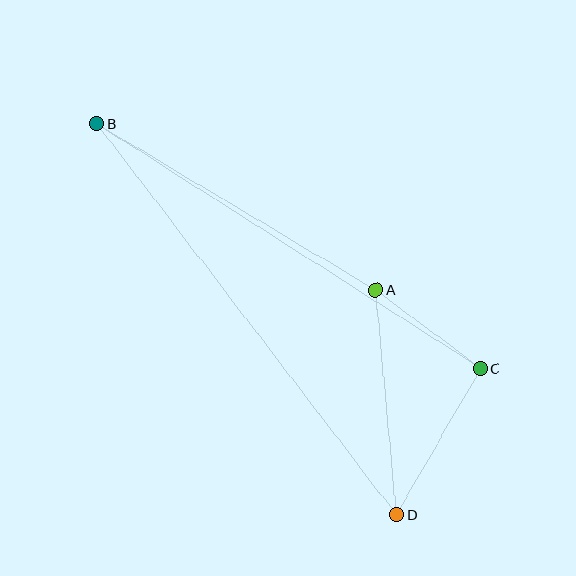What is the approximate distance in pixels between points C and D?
The distance between C and D is approximately 169 pixels.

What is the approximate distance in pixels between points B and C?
The distance between B and C is approximately 455 pixels.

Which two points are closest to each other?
Points A and C are closest to each other.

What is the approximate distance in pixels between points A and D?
The distance between A and D is approximately 225 pixels.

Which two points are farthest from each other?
Points B and D are farthest from each other.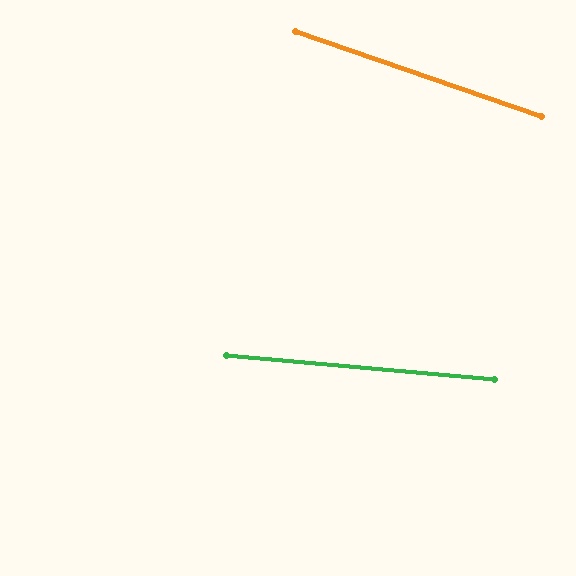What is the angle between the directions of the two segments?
Approximately 14 degrees.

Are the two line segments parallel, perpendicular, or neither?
Neither parallel nor perpendicular — they differ by about 14°.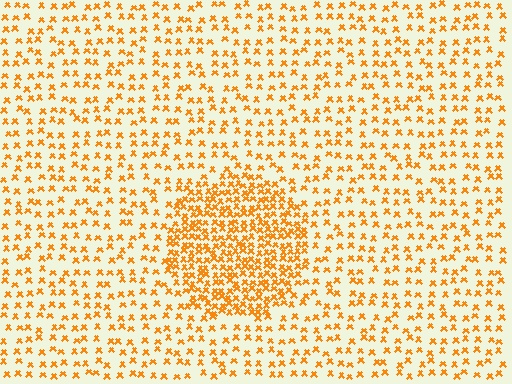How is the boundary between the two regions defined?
The boundary is defined by a change in element density (approximately 2.3x ratio). All elements are the same color, size, and shape.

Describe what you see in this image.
The image contains small orange elements arranged at two different densities. A circle-shaped region is visible where the elements are more densely packed than the surrounding area.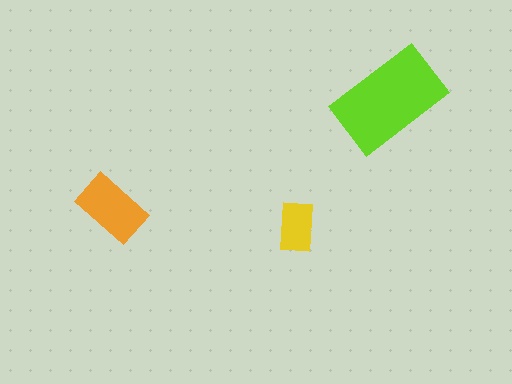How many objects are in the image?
There are 3 objects in the image.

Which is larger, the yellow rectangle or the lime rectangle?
The lime one.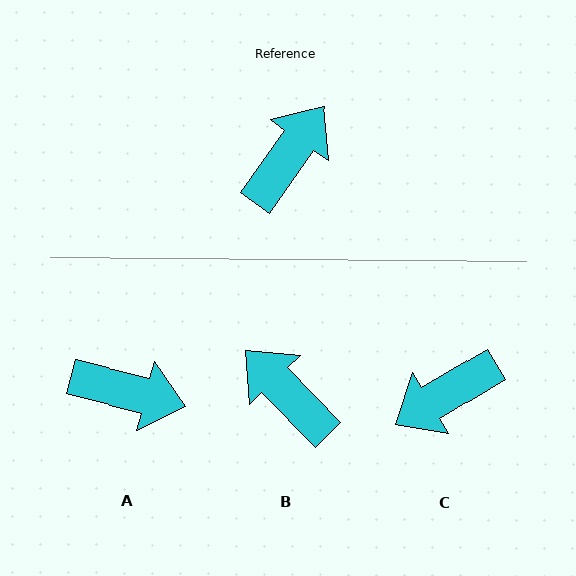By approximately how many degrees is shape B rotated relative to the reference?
Approximately 79 degrees counter-clockwise.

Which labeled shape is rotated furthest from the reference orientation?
C, about 156 degrees away.